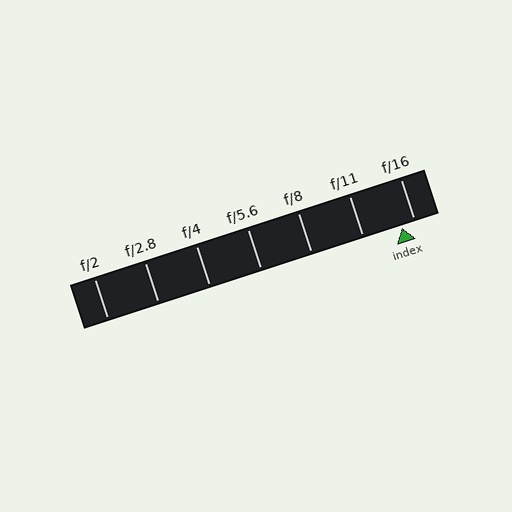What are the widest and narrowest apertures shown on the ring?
The widest aperture shown is f/2 and the narrowest is f/16.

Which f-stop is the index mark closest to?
The index mark is closest to f/16.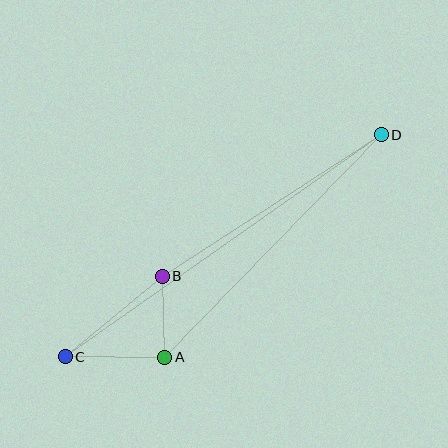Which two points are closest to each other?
Points A and B are closest to each other.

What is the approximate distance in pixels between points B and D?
The distance between B and D is approximately 261 pixels.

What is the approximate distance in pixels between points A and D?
The distance between A and D is approximately 311 pixels.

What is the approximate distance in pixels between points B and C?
The distance between B and C is approximately 126 pixels.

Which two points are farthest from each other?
Points C and D are farthest from each other.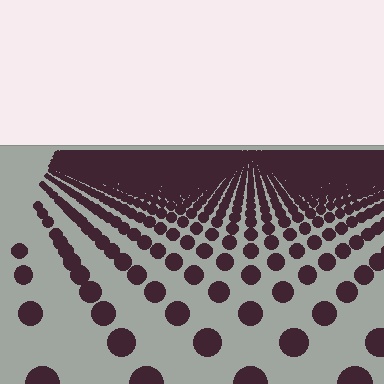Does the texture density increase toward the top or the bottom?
Density increases toward the top.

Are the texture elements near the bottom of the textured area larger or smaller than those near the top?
Larger. Near the bottom, elements are closer to the viewer and appear at a bigger on-screen size.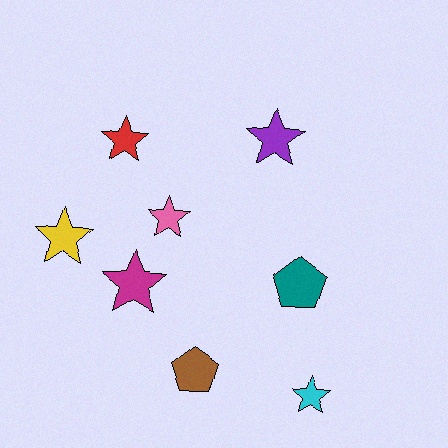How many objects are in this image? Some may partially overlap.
There are 8 objects.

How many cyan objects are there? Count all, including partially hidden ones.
There is 1 cyan object.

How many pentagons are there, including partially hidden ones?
There are 2 pentagons.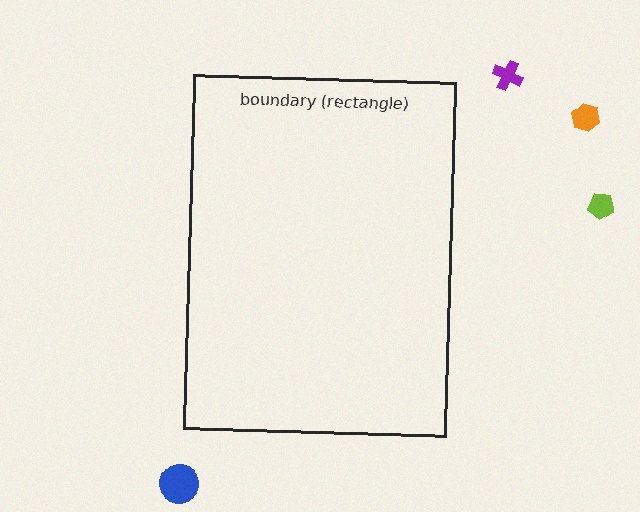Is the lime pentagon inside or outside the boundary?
Outside.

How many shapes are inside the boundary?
0 inside, 4 outside.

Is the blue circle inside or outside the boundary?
Outside.